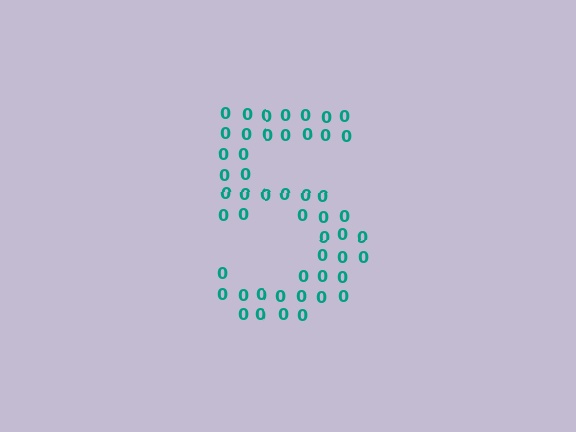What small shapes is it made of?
It is made of small digit 0's.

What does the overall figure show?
The overall figure shows the digit 5.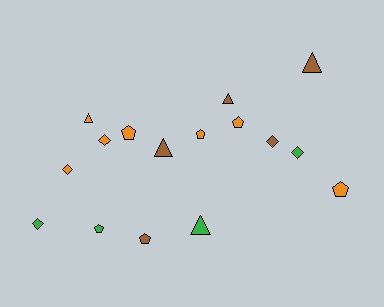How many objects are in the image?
There are 16 objects.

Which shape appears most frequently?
Pentagon, with 6 objects.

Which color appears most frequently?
Orange, with 7 objects.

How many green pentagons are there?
There is 1 green pentagon.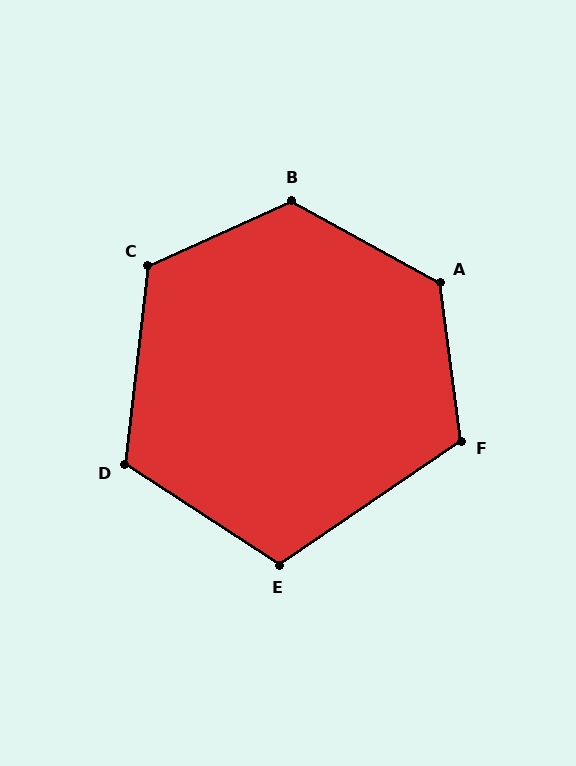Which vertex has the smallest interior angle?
E, at approximately 113 degrees.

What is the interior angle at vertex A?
Approximately 126 degrees (obtuse).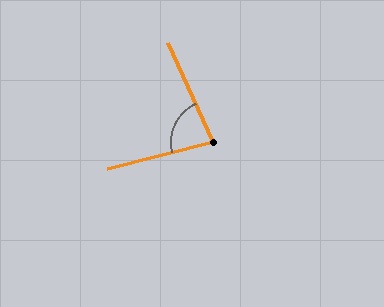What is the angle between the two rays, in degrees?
Approximately 80 degrees.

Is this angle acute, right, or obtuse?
It is acute.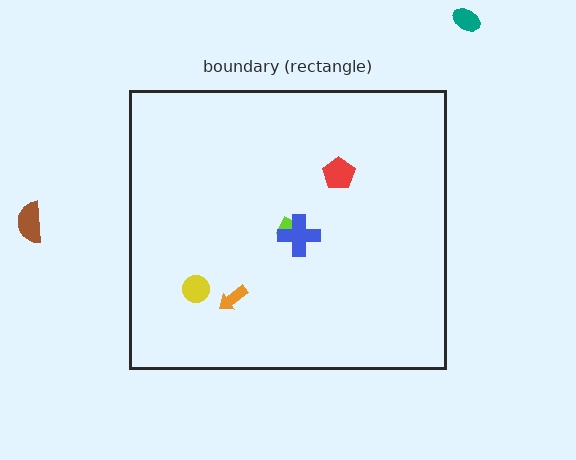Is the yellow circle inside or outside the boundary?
Inside.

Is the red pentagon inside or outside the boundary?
Inside.